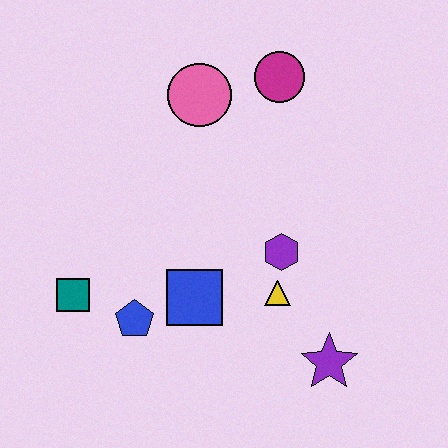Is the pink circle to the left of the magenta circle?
Yes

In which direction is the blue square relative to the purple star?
The blue square is to the left of the purple star.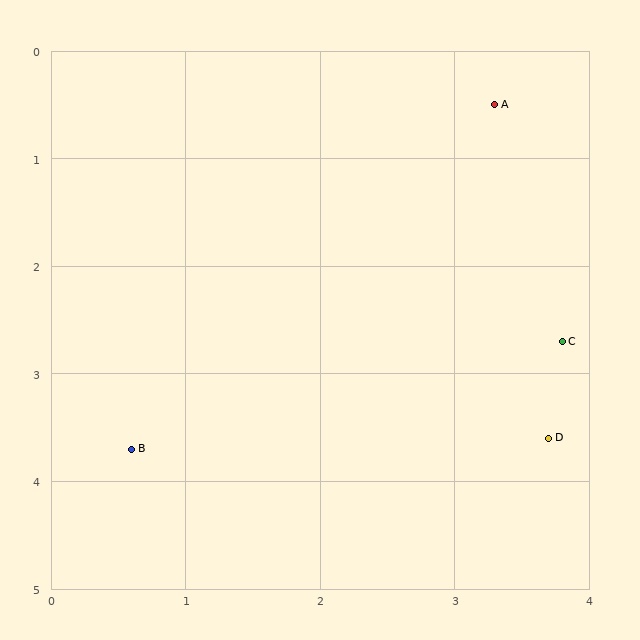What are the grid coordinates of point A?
Point A is at approximately (3.3, 0.5).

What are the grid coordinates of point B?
Point B is at approximately (0.6, 3.7).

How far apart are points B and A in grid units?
Points B and A are about 4.2 grid units apart.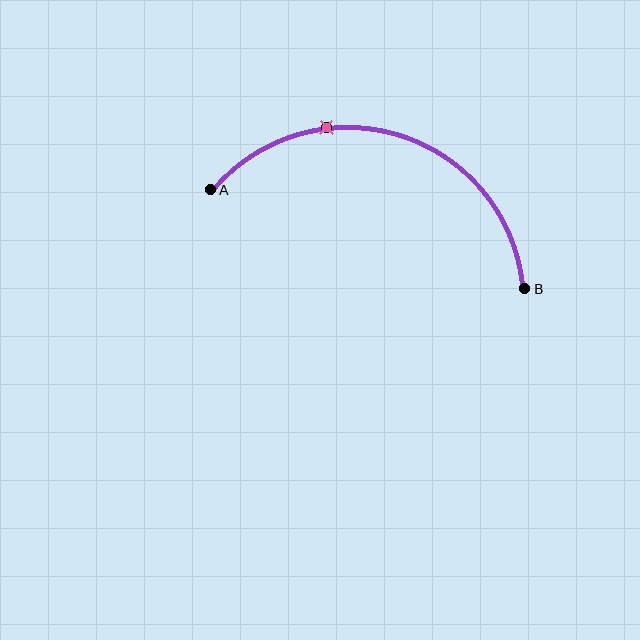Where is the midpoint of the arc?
The arc midpoint is the point on the curve farthest from the straight line joining A and B. It sits above that line.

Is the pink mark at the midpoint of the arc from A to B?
No. The pink mark lies on the arc but is closer to endpoint A. The arc midpoint would be at the point on the curve equidistant along the arc from both A and B.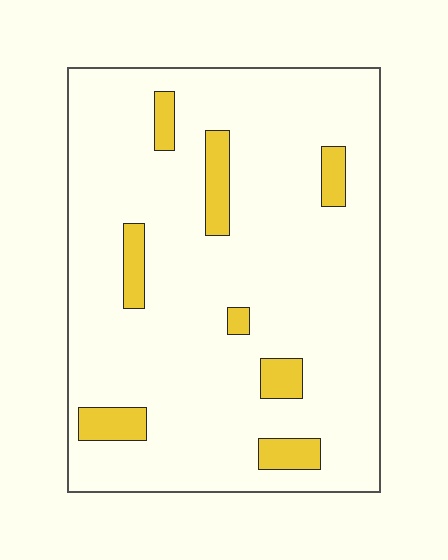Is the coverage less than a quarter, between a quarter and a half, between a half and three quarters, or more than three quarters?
Less than a quarter.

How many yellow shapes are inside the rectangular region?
8.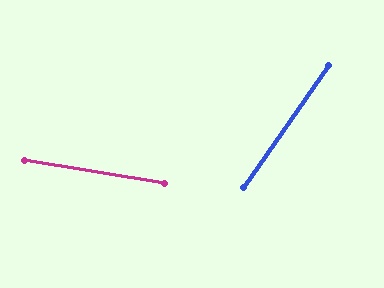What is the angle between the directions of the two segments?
Approximately 65 degrees.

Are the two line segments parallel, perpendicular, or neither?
Neither parallel nor perpendicular — they differ by about 65°.